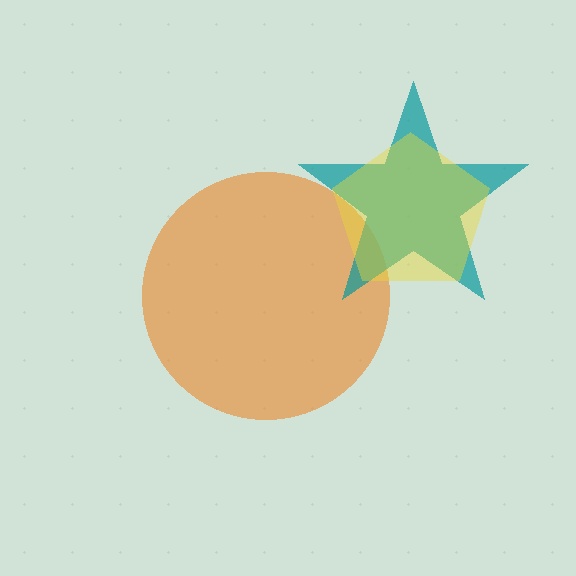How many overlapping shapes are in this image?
There are 3 overlapping shapes in the image.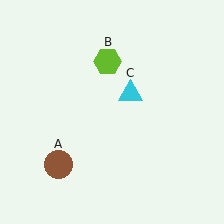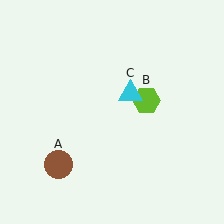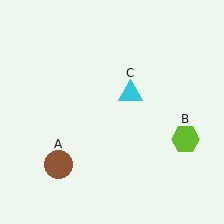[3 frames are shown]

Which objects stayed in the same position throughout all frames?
Brown circle (object A) and cyan triangle (object C) remained stationary.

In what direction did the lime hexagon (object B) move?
The lime hexagon (object B) moved down and to the right.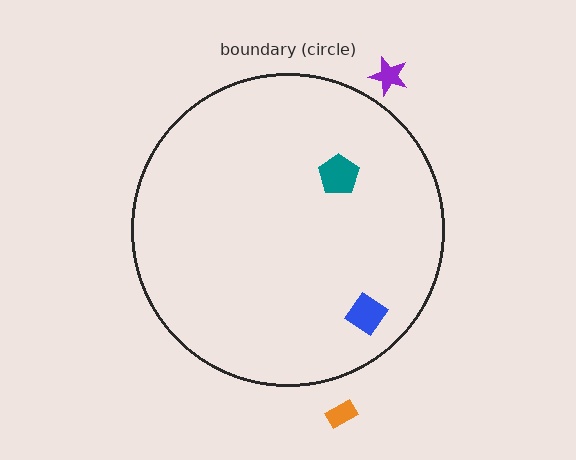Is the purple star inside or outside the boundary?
Outside.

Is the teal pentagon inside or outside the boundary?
Inside.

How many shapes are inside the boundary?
2 inside, 2 outside.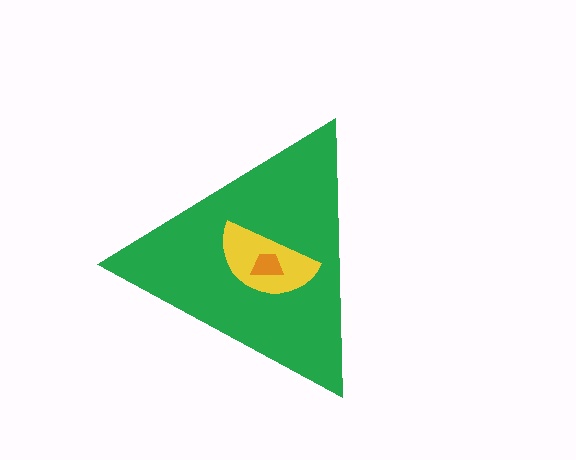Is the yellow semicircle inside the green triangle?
Yes.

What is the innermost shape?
The orange trapezoid.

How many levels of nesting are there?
3.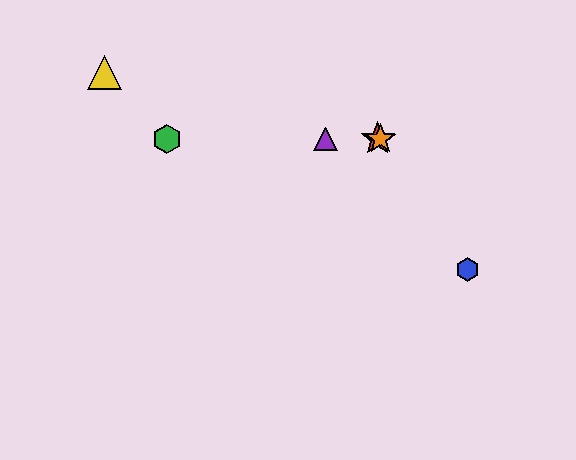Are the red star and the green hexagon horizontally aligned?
Yes, both are at y≈139.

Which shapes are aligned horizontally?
The red star, the green hexagon, the purple triangle, the orange star are aligned horizontally.